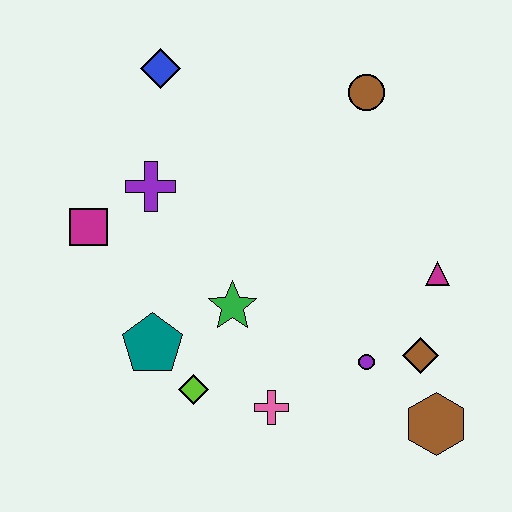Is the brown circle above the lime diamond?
Yes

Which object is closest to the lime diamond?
The teal pentagon is closest to the lime diamond.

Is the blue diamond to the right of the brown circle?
No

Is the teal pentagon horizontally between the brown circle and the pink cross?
No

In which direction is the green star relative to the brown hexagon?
The green star is to the left of the brown hexagon.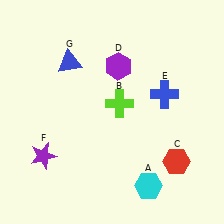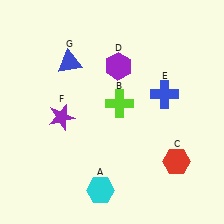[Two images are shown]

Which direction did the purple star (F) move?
The purple star (F) moved up.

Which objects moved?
The objects that moved are: the cyan hexagon (A), the purple star (F).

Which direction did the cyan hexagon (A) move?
The cyan hexagon (A) moved left.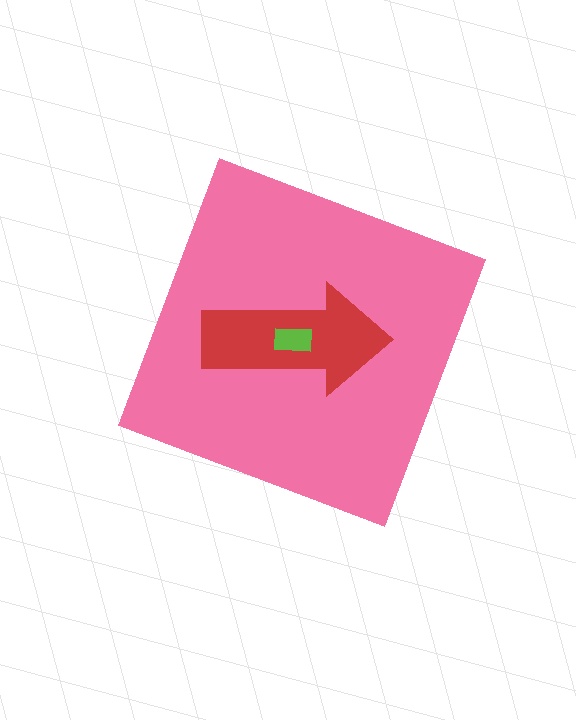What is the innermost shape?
The lime rectangle.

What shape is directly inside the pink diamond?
The red arrow.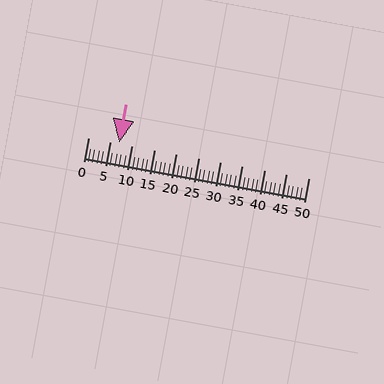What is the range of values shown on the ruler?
The ruler shows values from 0 to 50.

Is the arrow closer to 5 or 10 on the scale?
The arrow is closer to 5.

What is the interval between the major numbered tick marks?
The major tick marks are spaced 5 units apart.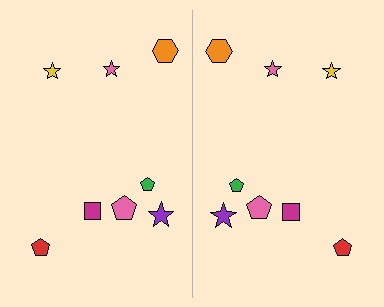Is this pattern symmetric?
Yes, this pattern has bilateral (reflection) symmetry.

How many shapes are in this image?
There are 16 shapes in this image.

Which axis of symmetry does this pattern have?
The pattern has a vertical axis of symmetry running through the center of the image.